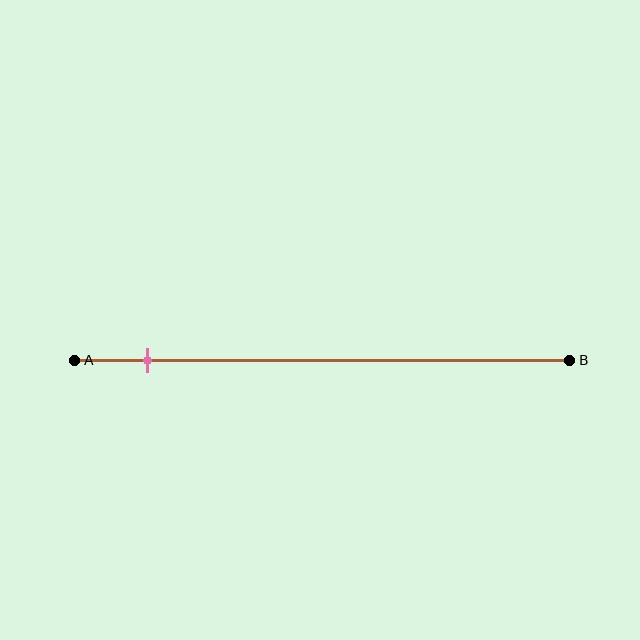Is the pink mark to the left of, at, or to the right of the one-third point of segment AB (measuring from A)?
The pink mark is to the left of the one-third point of segment AB.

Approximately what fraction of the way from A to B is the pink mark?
The pink mark is approximately 15% of the way from A to B.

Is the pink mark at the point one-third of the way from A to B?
No, the mark is at about 15% from A, not at the 33% one-third point.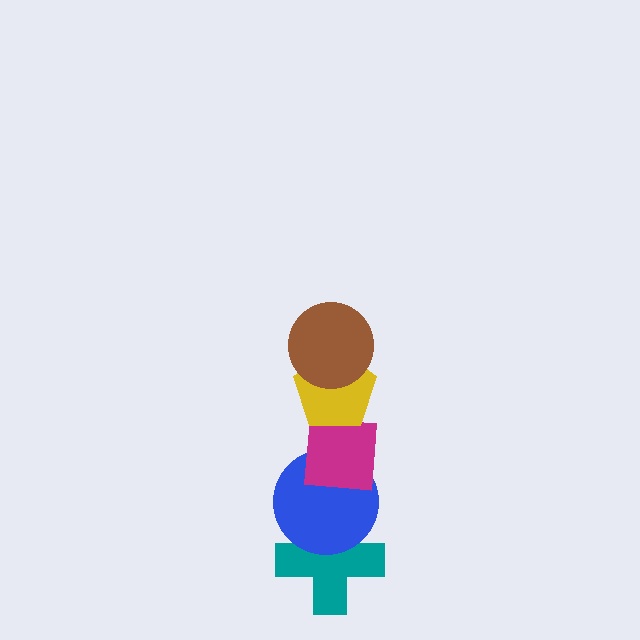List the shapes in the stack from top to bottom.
From top to bottom: the brown circle, the yellow pentagon, the magenta square, the blue circle, the teal cross.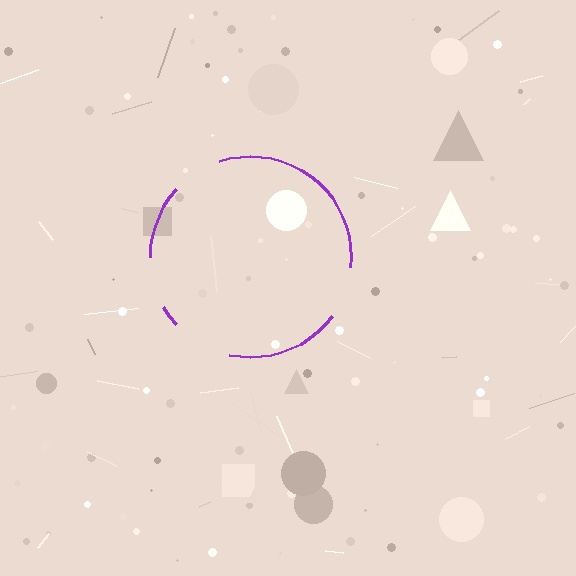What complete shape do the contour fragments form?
The contour fragments form a circle.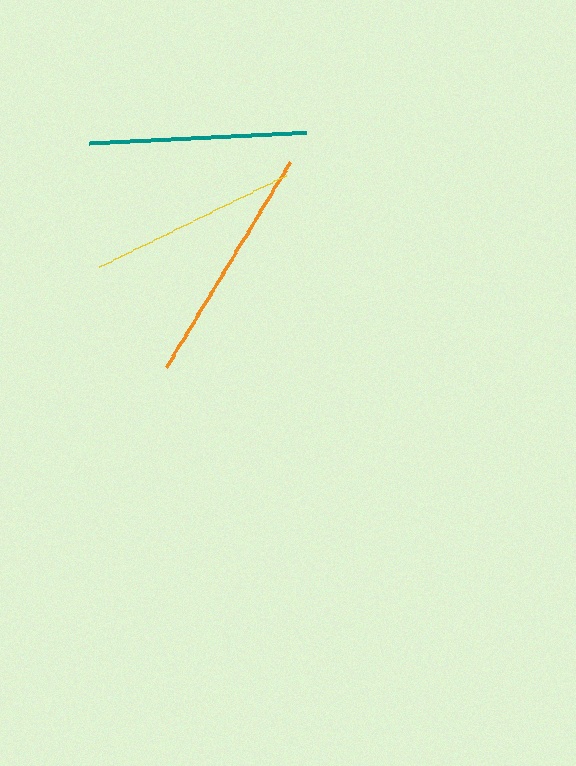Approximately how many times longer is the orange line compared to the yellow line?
The orange line is approximately 1.2 times the length of the yellow line.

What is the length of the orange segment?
The orange segment is approximately 239 pixels long.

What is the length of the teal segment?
The teal segment is approximately 217 pixels long.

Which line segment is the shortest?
The yellow line is the shortest at approximately 208 pixels.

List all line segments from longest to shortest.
From longest to shortest: orange, teal, yellow.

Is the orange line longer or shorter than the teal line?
The orange line is longer than the teal line.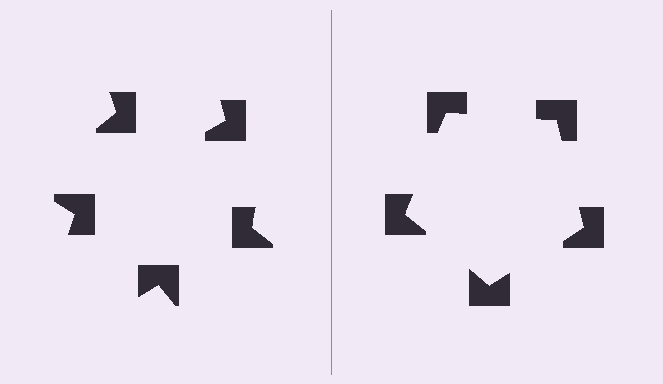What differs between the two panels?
The notched squares are positioned identically on both sides; only the wedge orientations differ. On the right they align to a pentagon; on the left they are misaligned.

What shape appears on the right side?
An illusory pentagon.